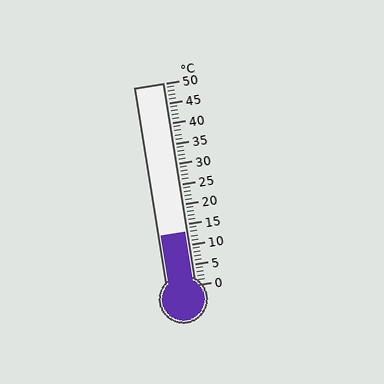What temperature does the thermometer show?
The thermometer shows approximately 13°C.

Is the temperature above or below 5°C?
The temperature is above 5°C.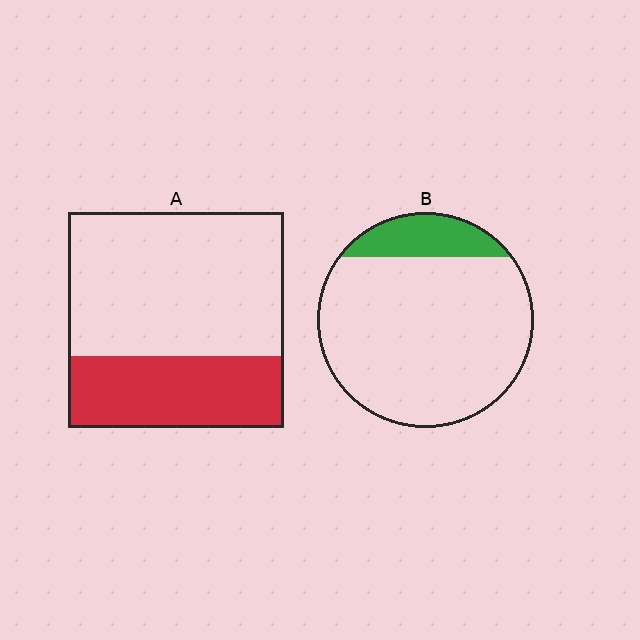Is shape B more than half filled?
No.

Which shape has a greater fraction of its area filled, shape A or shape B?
Shape A.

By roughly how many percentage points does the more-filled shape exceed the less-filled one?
By roughly 20 percentage points (A over B).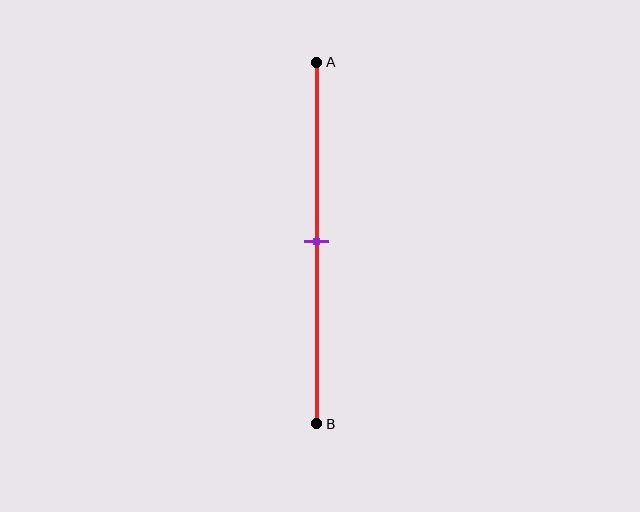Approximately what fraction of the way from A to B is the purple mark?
The purple mark is approximately 50% of the way from A to B.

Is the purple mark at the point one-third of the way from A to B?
No, the mark is at about 50% from A, not at the 33% one-third point.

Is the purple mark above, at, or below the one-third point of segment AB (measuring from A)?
The purple mark is below the one-third point of segment AB.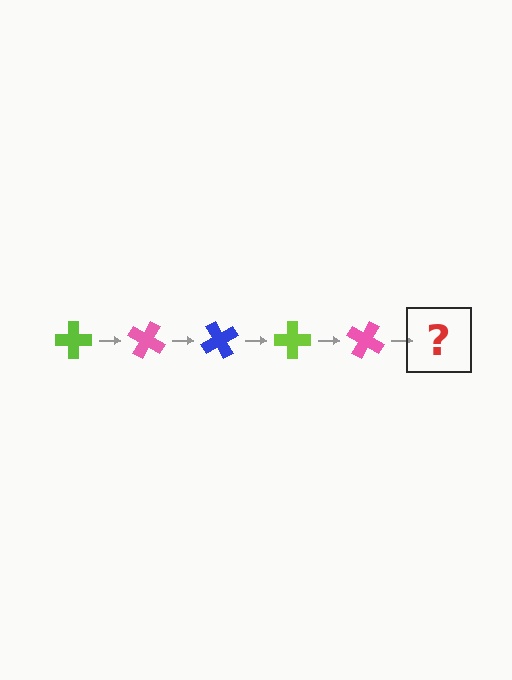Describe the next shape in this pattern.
It should be a blue cross, rotated 150 degrees from the start.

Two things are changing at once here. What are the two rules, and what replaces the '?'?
The two rules are that it rotates 30 degrees each step and the color cycles through lime, pink, and blue. The '?' should be a blue cross, rotated 150 degrees from the start.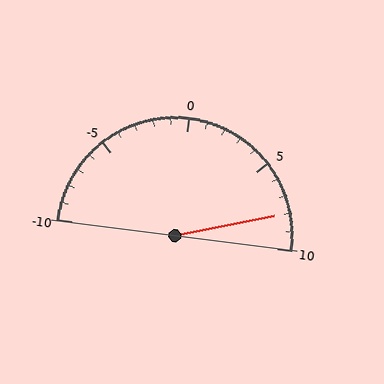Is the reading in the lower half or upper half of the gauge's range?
The reading is in the upper half of the range (-10 to 10).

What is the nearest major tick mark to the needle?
The nearest major tick mark is 10.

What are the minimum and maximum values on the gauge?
The gauge ranges from -10 to 10.